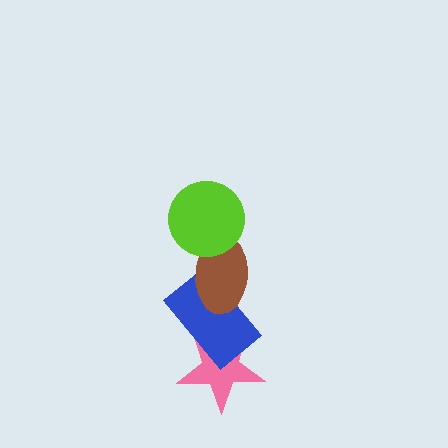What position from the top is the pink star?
The pink star is 4th from the top.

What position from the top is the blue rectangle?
The blue rectangle is 3rd from the top.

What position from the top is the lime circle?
The lime circle is 1st from the top.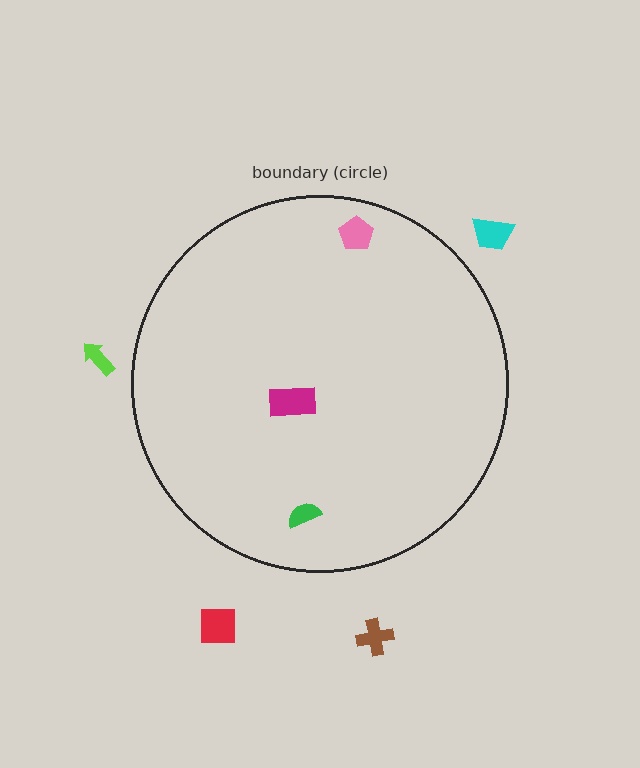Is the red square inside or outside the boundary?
Outside.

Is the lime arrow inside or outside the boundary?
Outside.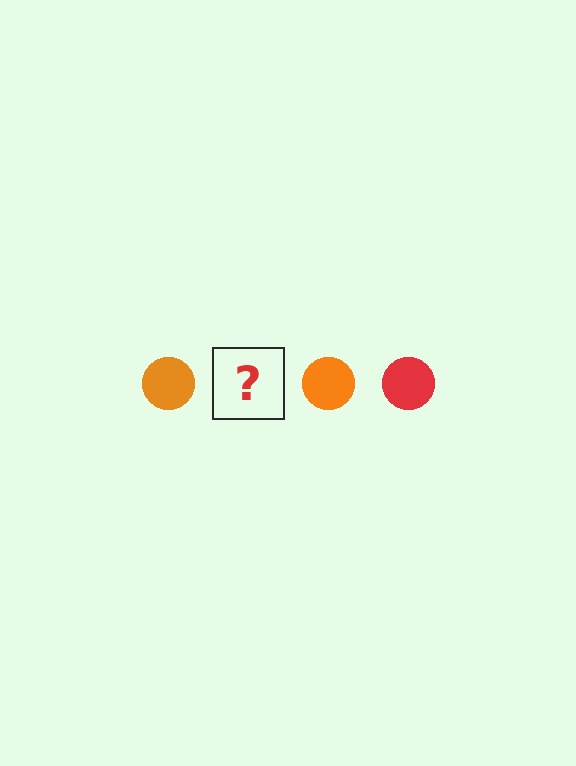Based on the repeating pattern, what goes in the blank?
The blank should be a red circle.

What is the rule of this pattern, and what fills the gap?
The rule is that the pattern cycles through orange, red circles. The gap should be filled with a red circle.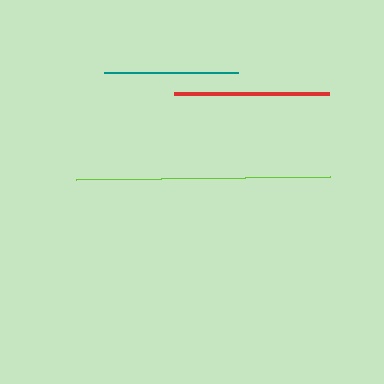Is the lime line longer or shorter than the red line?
The lime line is longer than the red line.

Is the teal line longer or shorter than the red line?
The red line is longer than the teal line.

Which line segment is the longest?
The lime line is the longest at approximately 254 pixels.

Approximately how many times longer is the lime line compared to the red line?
The lime line is approximately 1.6 times the length of the red line.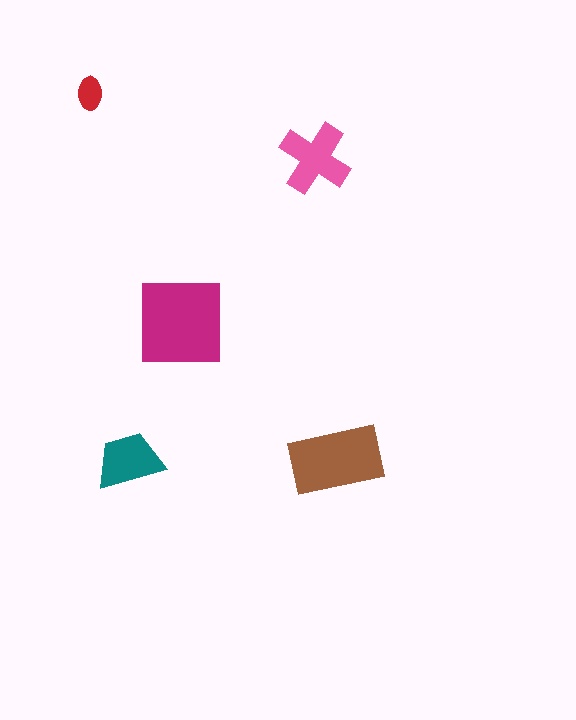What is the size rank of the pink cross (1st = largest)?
3rd.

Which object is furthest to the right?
The brown rectangle is rightmost.